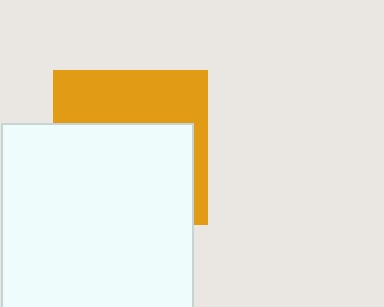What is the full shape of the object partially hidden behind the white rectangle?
The partially hidden object is an orange square.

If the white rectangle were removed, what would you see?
You would see the complete orange square.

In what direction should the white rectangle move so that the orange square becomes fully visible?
The white rectangle should move down. That is the shortest direction to clear the overlap and leave the orange square fully visible.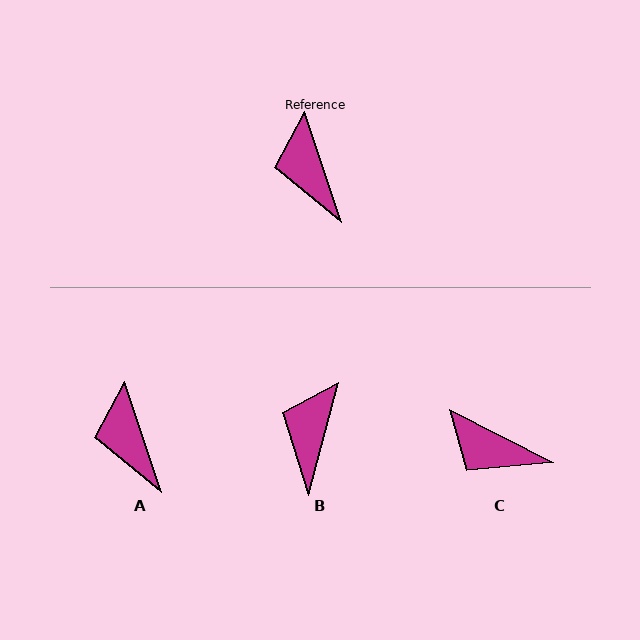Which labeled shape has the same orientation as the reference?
A.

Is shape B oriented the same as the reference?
No, it is off by about 33 degrees.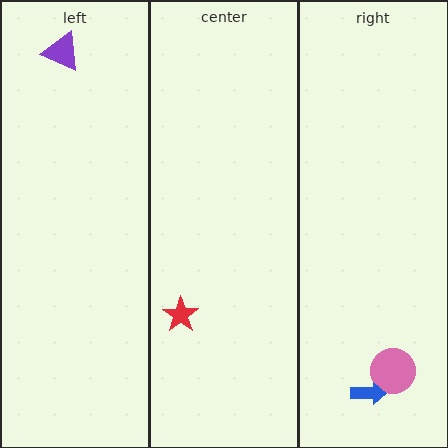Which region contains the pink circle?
The right region.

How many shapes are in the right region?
2.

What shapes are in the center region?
The red star.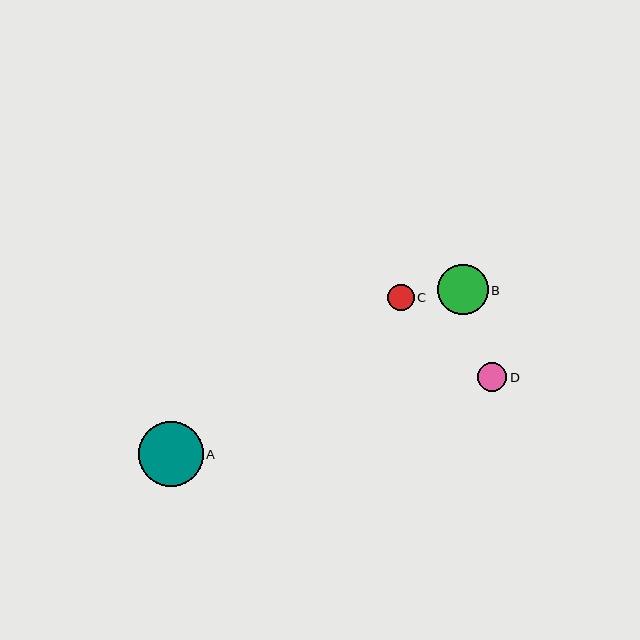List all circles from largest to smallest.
From largest to smallest: A, B, D, C.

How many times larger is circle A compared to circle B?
Circle A is approximately 1.3 times the size of circle B.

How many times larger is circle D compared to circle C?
Circle D is approximately 1.1 times the size of circle C.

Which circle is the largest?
Circle A is the largest with a size of approximately 64 pixels.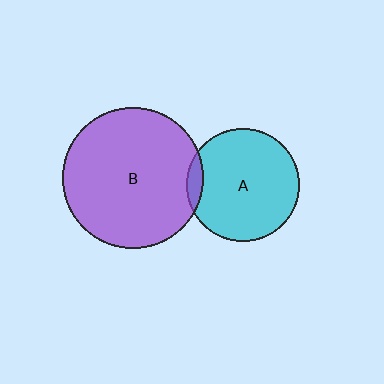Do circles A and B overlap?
Yes.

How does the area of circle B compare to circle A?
Approximately 1.5 times.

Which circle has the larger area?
Circle B (purple).